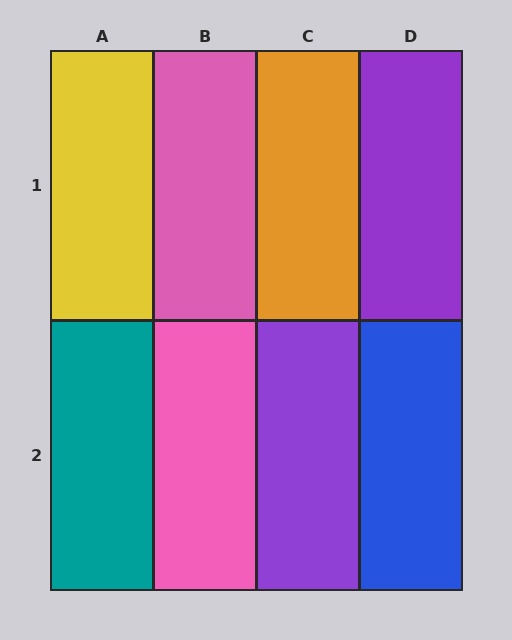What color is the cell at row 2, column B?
Pink.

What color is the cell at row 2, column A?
Teal.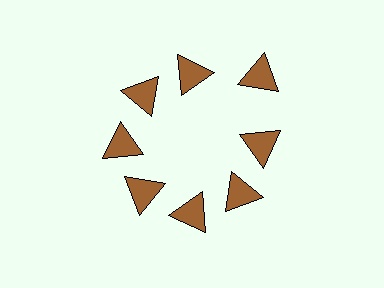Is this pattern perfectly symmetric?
No. The 8 brown triangles are arranged in a ring, but one element near the 2 o'clock position is pushed outward from the center, breaking the 8-fold rotational symmetry.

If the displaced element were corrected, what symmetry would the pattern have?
It would have 8-fold rotational symmetry — the pattern would map onto itself every 45 degrees.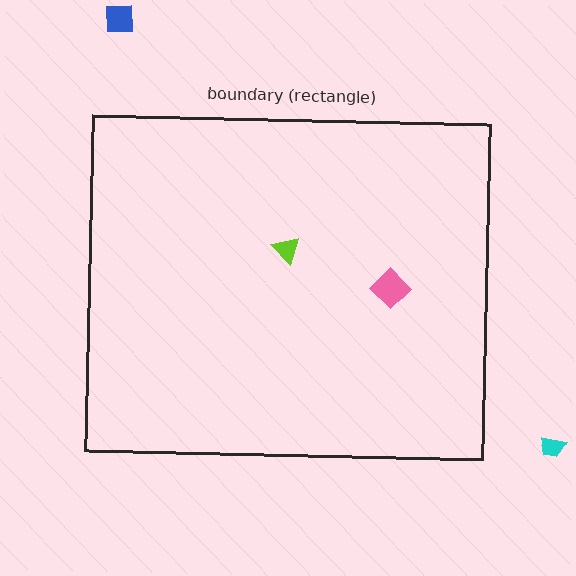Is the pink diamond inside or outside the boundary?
Inside.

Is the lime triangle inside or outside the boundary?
Inside.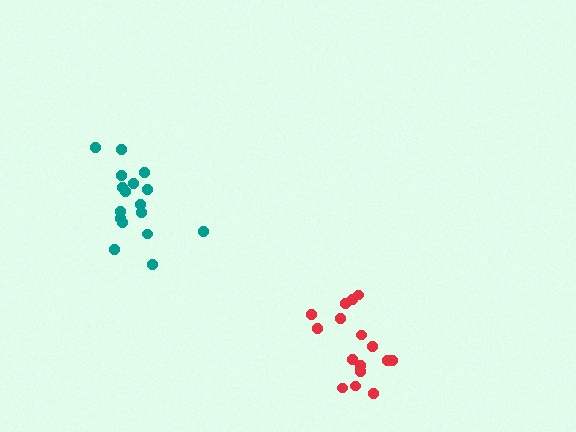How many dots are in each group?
Group 1: 17 dots, Group 2: 17 dots (34 total).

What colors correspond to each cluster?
The clusters are colored: red, teal.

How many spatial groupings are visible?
There are 2 spatial groupings.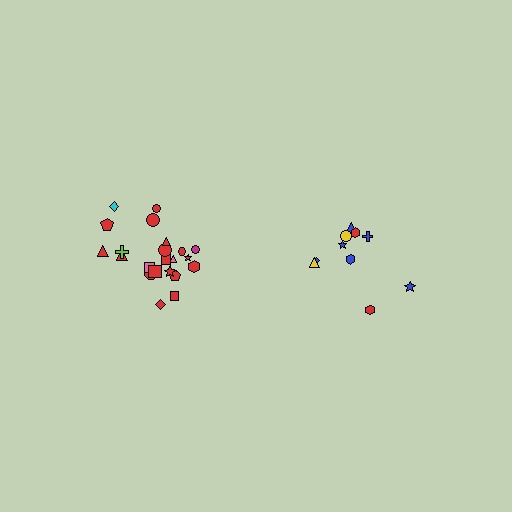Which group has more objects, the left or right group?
The left group.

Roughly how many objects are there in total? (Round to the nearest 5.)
Roughly 30 objects in total.